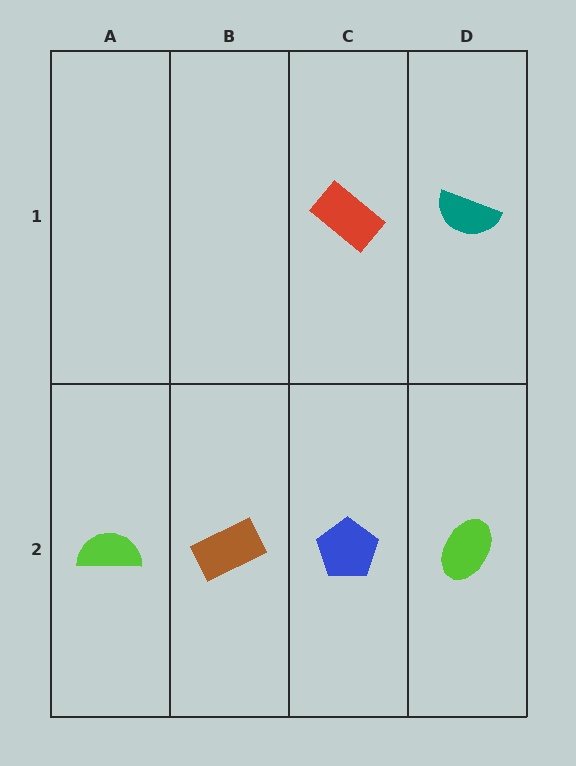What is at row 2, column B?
A brown rectangle.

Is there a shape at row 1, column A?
No, that cell is empty.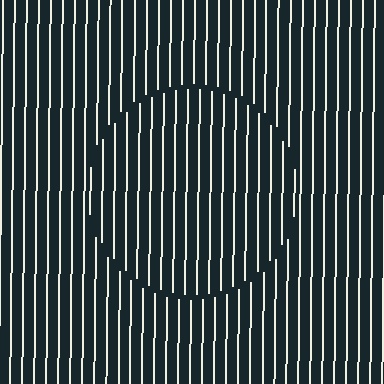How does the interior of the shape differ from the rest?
The interior of the shape contains the same grating, shifted by half a period — the contour is defined by the phase discontinuity where line-ends from the inner and outer gratings abut.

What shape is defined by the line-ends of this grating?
An illusory circle. The interior of the shape contains the same grating, shifted by half a period — the contour is defined by the phase discontinuity where line-ends from the inner and outer gratings abut.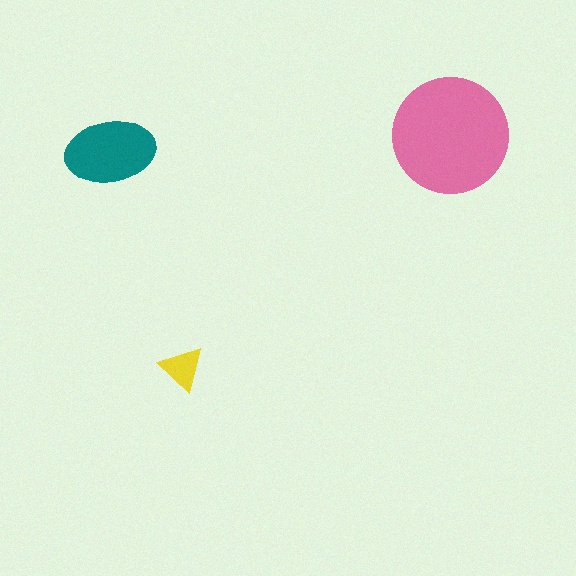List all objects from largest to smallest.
The pink circle, the teal ellipse, the yellow triangle.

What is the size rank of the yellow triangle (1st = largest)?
3rd.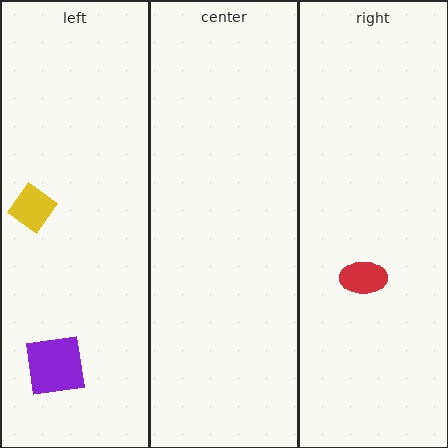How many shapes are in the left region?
2.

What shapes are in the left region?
The purple square, the yellow diamond.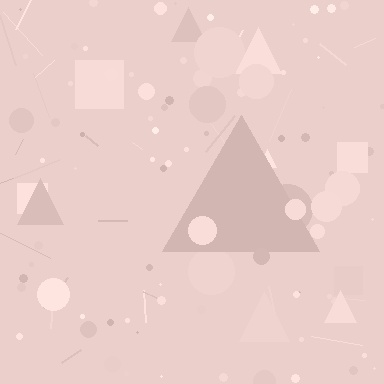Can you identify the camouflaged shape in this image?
The camouflaged shape is a triangle.